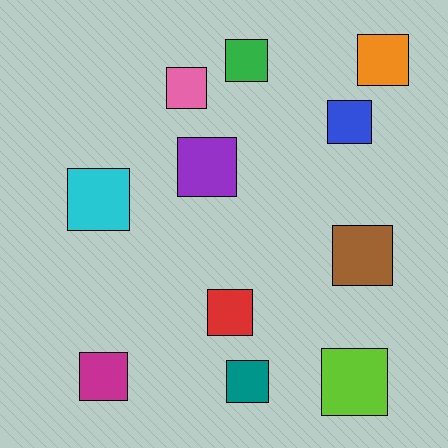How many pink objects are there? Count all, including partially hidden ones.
There is 1 pink object.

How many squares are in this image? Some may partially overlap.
There are 11 squares.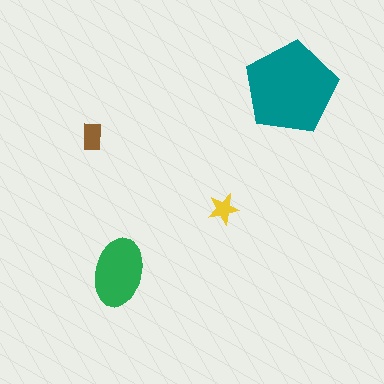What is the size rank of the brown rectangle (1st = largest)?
3rd.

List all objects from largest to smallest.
The teal pentagon, the green ellipse, the brown rectangle, the yellow star.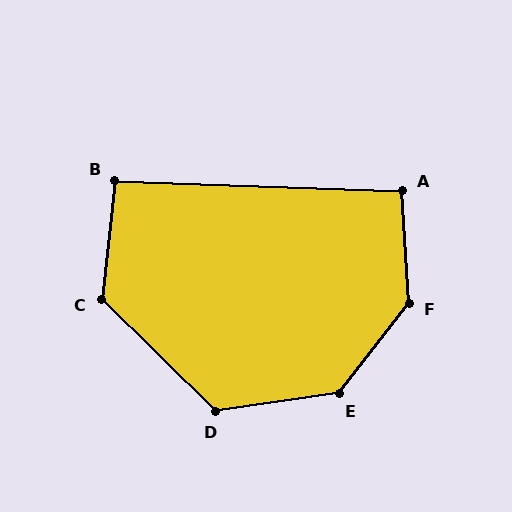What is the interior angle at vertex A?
Approximately 95 degrees (obtuse).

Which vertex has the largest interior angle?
F, at approximately 139 degrees.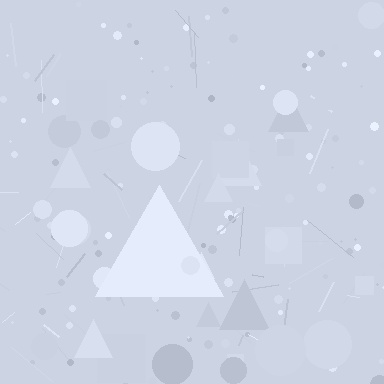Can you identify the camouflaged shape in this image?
The camouflaged shape is a triangle.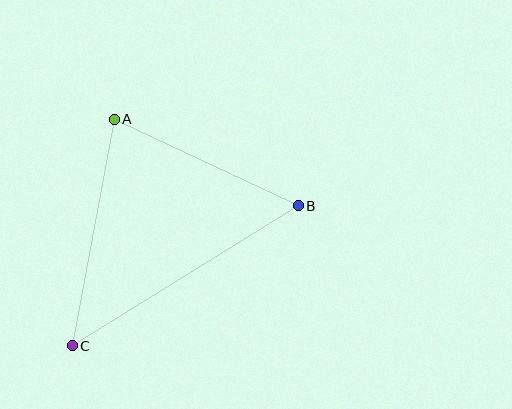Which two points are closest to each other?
Points A and B are closest to each other.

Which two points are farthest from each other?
Points B and C are farthest from each other.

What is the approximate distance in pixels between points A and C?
The distance between A and C is approximately 230 pixels.